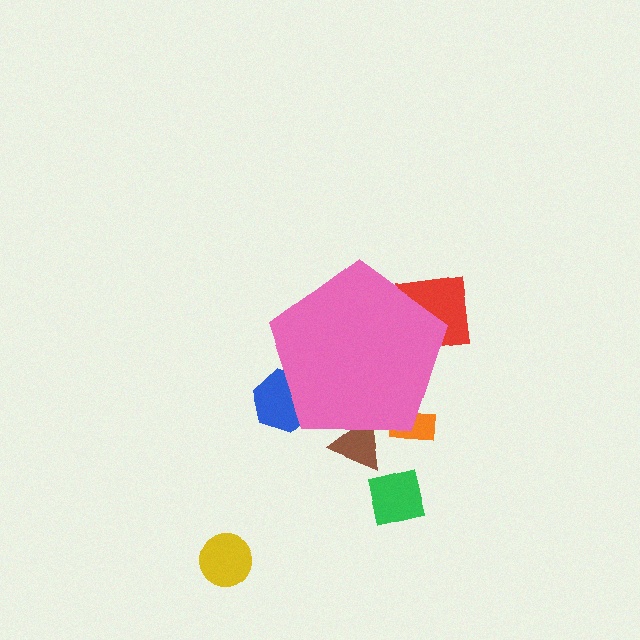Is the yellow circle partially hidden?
No, the yellow circle is fully visible.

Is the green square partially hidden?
No, the green square is fully visible.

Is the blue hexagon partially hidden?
Yes, the blue hexagon is partially hidden behind the pink pentagon.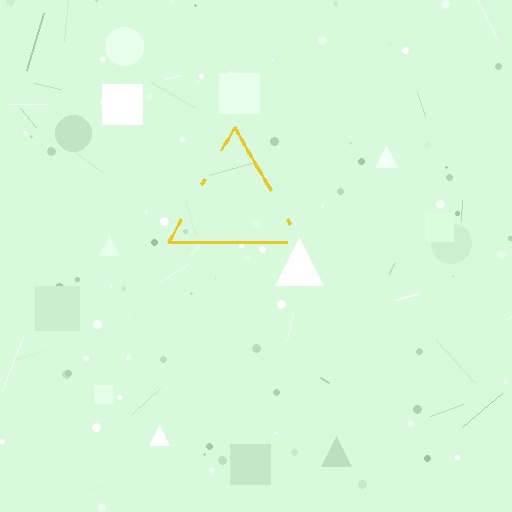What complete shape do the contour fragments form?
The contour fragments form a triangle.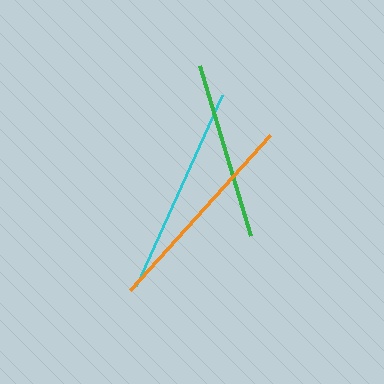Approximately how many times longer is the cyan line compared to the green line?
The cyan line is approximately 1.2 times the length of the green line.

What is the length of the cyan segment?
The cyan segment is approximately 210 pixels long.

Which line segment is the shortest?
The green line is the shortest at approximately 177 pixels.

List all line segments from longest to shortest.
From longest to shortest: cyan, orange, green.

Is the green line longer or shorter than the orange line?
The orange line is longer than the green line.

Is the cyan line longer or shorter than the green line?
The cyan line is longer than the green line.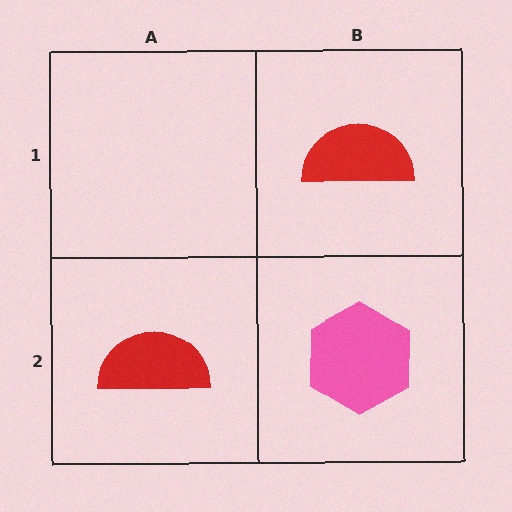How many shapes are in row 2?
2 shapes.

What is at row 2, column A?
A red semicircle.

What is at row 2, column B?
A pink hexagon.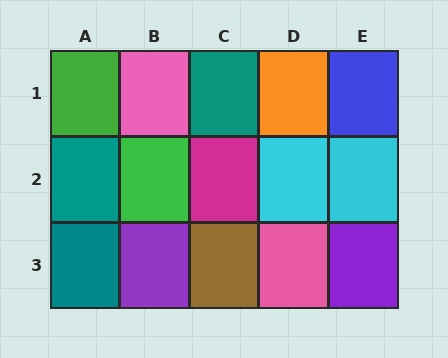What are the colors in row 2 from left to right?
Teal, green, magenta, cyan, cyan.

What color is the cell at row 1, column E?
Blue.